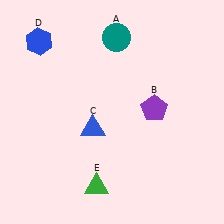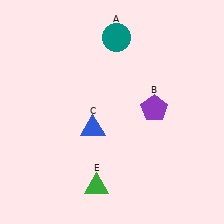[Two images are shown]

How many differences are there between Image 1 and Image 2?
There is 1 difference between the two images.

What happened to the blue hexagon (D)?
The blue hexagon (D) was removed in Image 2. It was in the top-left area of Image 1.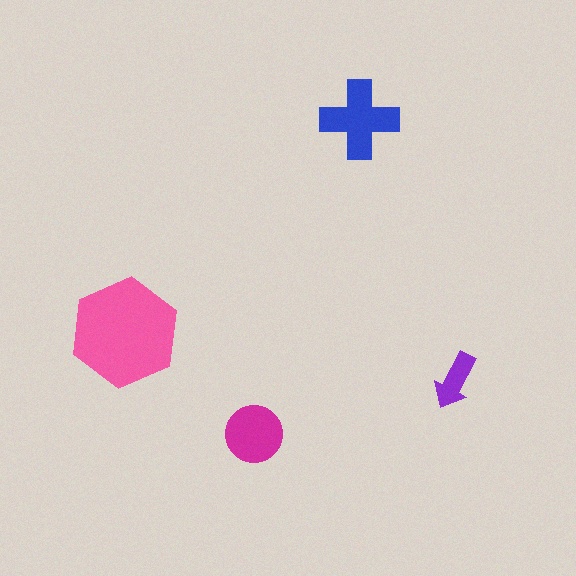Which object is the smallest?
The purple arrow.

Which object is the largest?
The pink hexagon.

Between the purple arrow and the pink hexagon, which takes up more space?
The pink hexagon.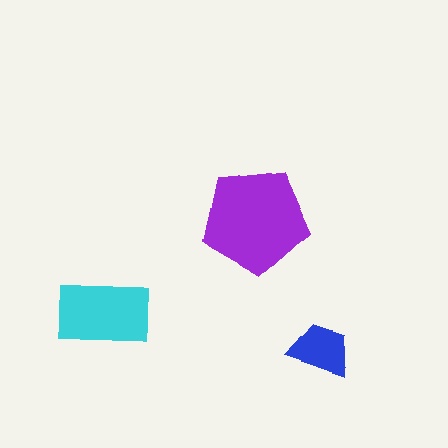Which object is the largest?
The purple pentagon.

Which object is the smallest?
The blue trapezoid.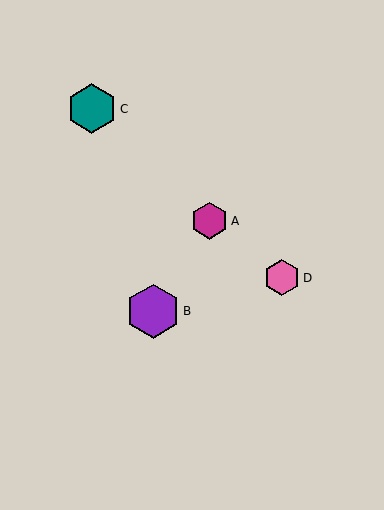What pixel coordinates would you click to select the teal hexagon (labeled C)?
Click at (92, 109) to select the teal hexagon C.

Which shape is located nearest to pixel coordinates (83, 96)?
The teal hexagon (labeled C) at (92, 109) is nearest to that location.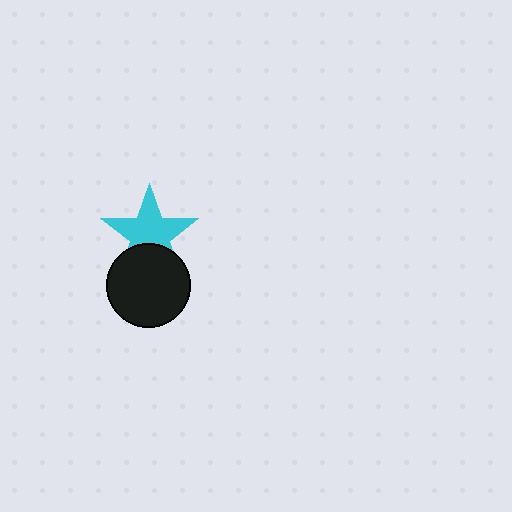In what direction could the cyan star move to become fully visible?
The cyan star could move up. That would shift it out from behind the black circle entirely.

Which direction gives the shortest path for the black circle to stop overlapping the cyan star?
Moving down gives the shortest separation.